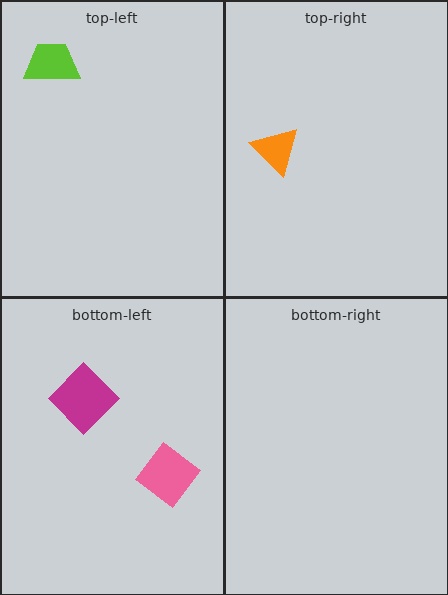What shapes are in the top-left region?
The lime trapezoid.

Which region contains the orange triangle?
The top-right region.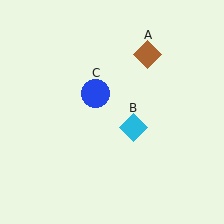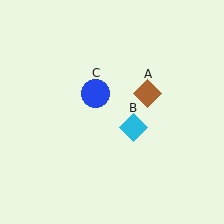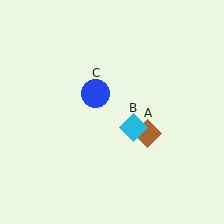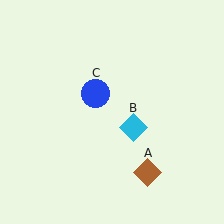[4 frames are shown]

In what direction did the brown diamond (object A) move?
The brown diamond (object A) moved down.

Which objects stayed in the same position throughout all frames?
Cyan diamond (object B) and blue circle (object C) remained stationary.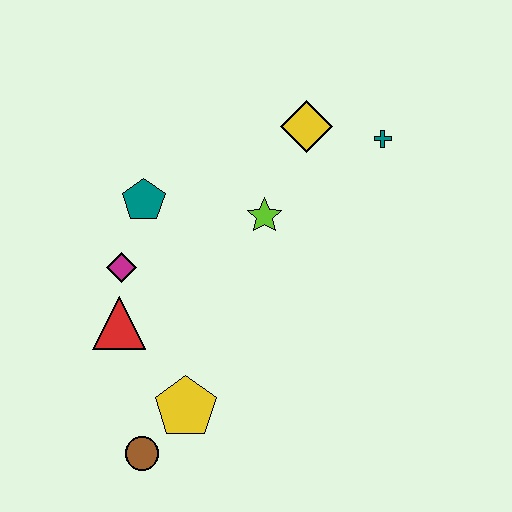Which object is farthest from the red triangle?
The teal cross is farthest from the red triangle.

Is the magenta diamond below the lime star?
Yes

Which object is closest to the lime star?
The yellow diamond is closest to the lime star.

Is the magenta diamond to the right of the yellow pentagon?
No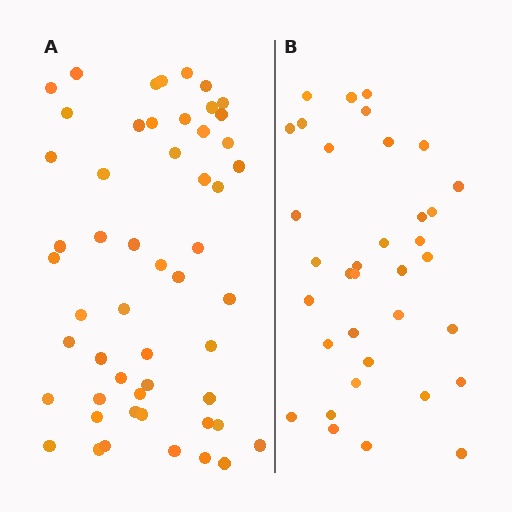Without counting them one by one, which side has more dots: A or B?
Region A (the left region) has more dots.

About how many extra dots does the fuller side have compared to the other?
Region A has approximately 20 more dots than region B.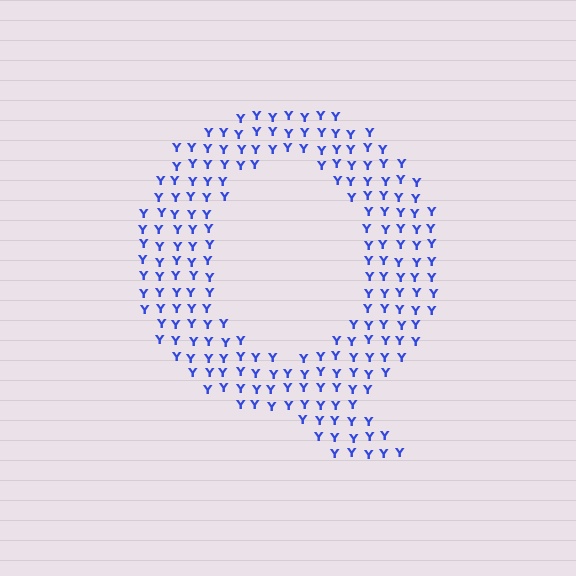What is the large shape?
The large shape is the letter Q.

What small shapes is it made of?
It is made of small letter Y's.